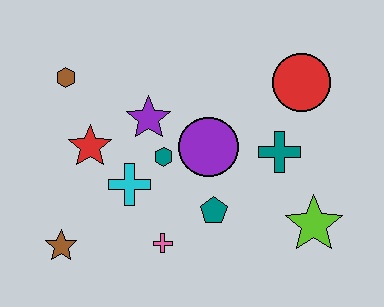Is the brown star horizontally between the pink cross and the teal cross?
No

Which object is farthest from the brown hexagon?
The lime star is farthest from the brown hexagon.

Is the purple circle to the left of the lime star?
Yes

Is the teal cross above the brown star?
Yes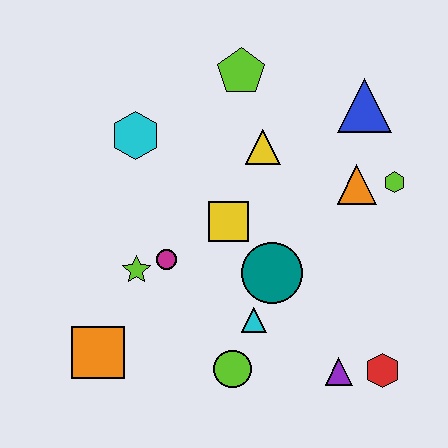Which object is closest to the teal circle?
The cyan triangle is closest to the teal circle.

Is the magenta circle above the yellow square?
No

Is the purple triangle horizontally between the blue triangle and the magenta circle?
Yes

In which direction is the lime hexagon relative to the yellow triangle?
The lime hexagon is to the right of the yellow triangle.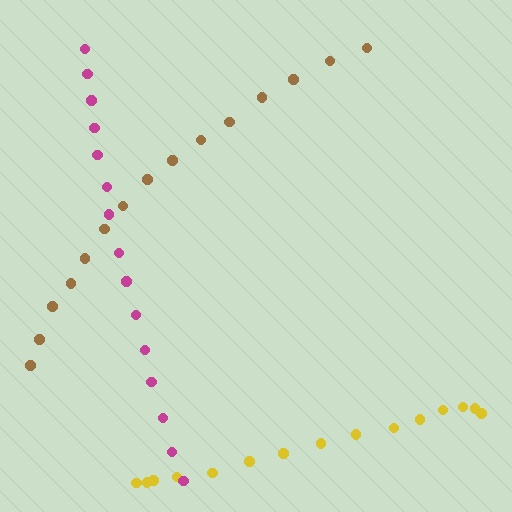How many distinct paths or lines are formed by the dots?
There are 3 distinct paths.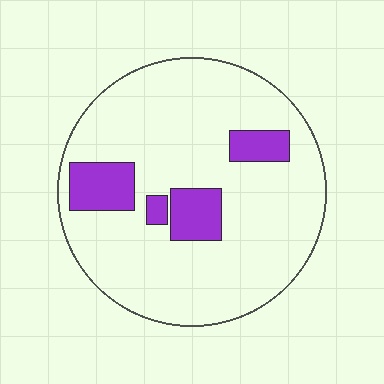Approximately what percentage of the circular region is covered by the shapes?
Approximately 15%.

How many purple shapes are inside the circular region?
4.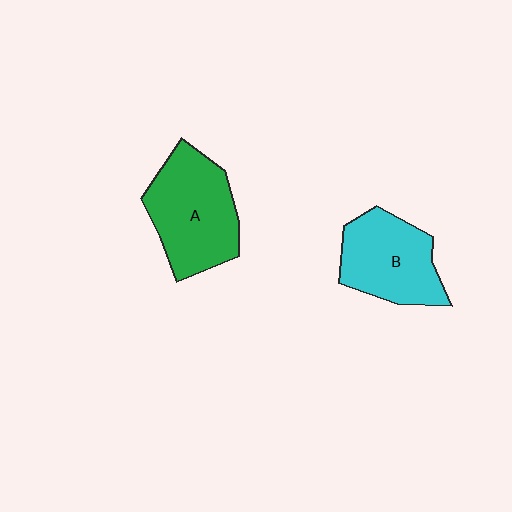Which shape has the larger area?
Shape A (green).